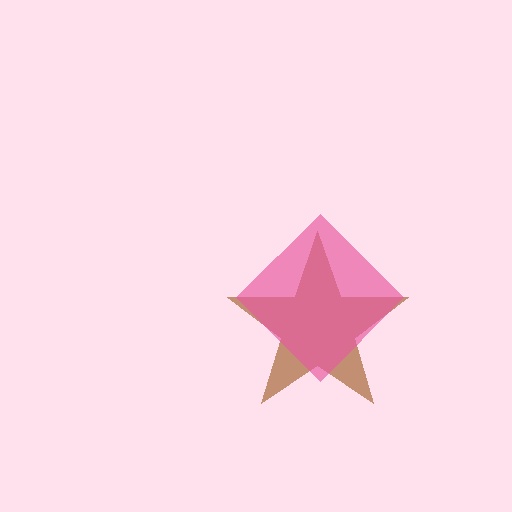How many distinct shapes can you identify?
There are 2 distinct shapes: a brown star, a pink diamond.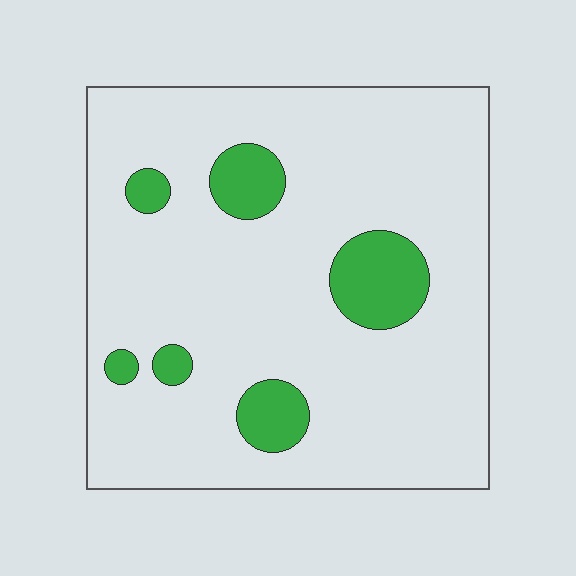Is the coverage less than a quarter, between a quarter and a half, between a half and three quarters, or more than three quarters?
Less than a quarter.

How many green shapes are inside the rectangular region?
6.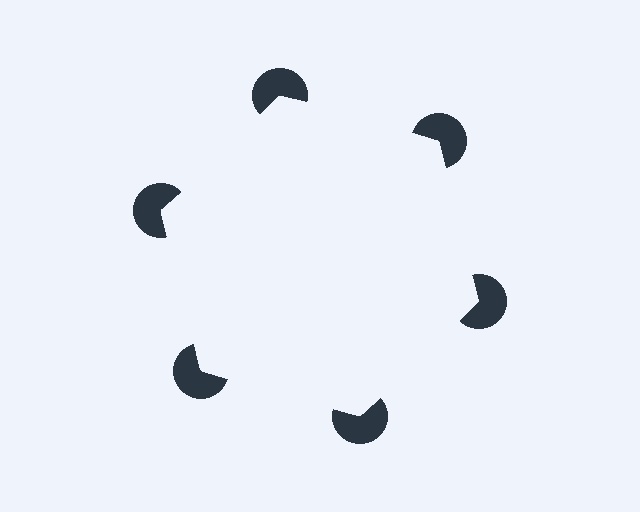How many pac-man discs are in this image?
There are 6 — one at each vertex of the illusory hexagon.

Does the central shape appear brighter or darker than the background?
It typically appears slightly brighter than the background, even though no actual brightness change is drawn.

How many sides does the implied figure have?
6 sides.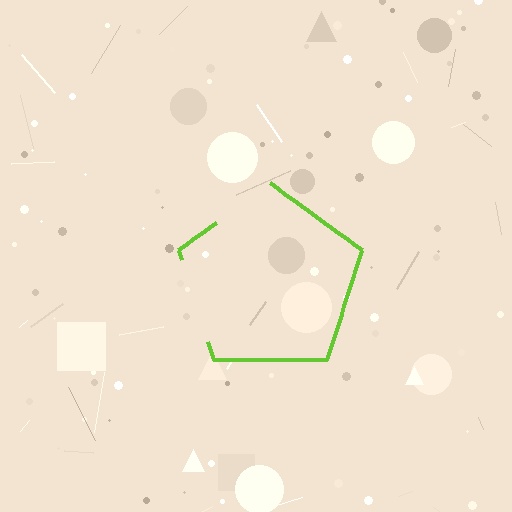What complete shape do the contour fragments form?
The contour fragments form a pentagon.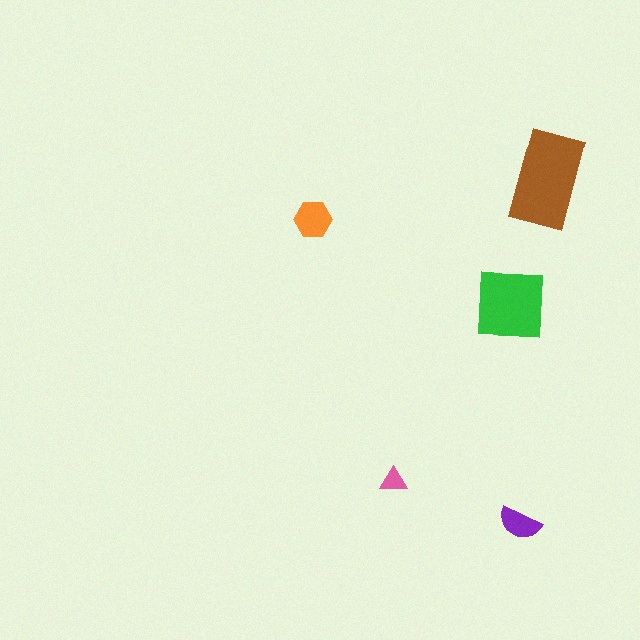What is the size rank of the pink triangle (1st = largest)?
5th.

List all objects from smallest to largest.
The pink triangle, the purple semicircle, the orange hexagon, the green square, the brown rectangle.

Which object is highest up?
The brown rectangle is topmost.